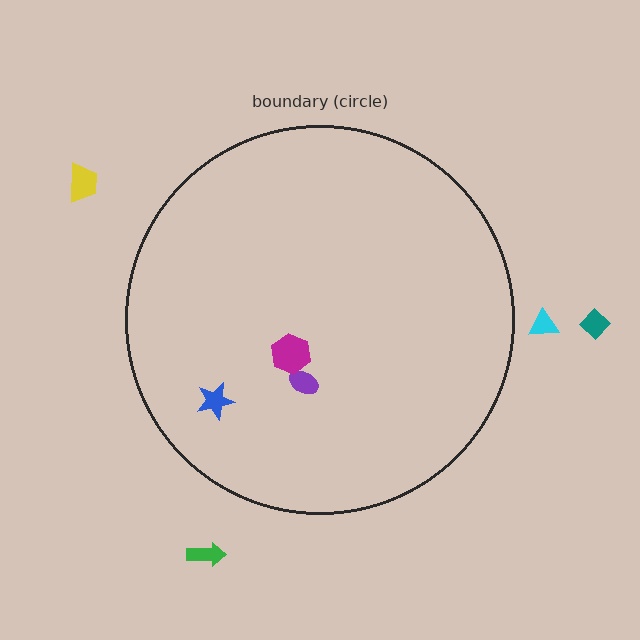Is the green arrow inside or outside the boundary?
Outside.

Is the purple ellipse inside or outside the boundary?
Inside.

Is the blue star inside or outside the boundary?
Inside.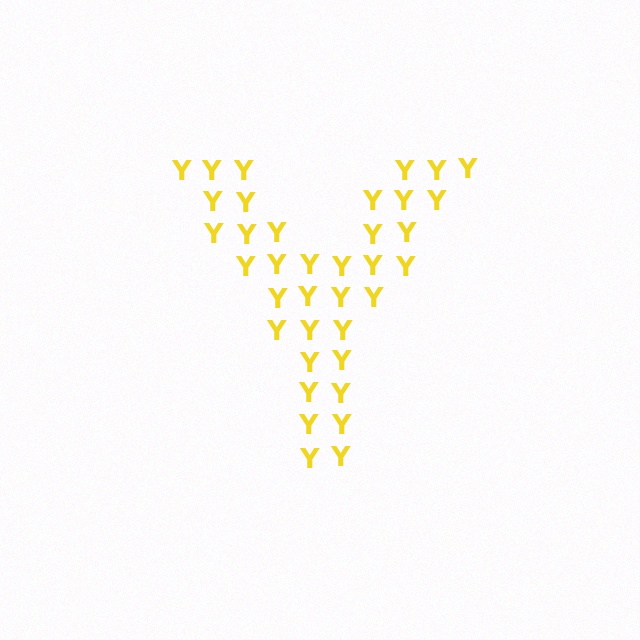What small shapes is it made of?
It is made of small letter Y's.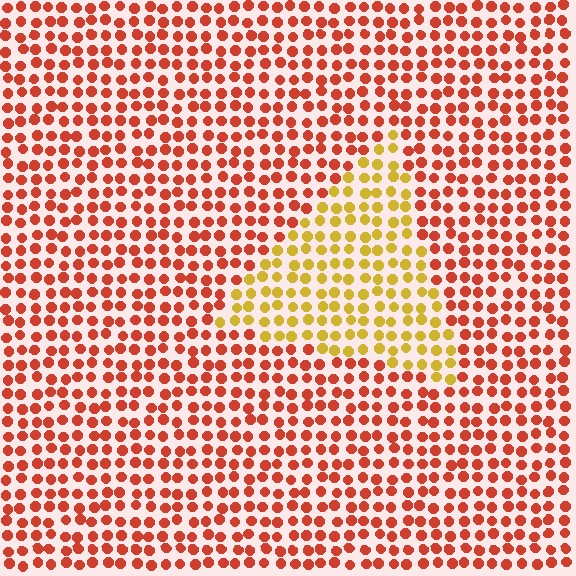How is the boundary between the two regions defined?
The boundary is defined purely by a slight shift in hue (about 44 degrees). Spacing, size, and orientation are identical on both sides.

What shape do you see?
I see a triangle.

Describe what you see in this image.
The image is filled with small red elements in a uniform arrangement. A triangle-shaped region is visible where the elements are tinted to a slightly different hue, forming a subtle color boundary.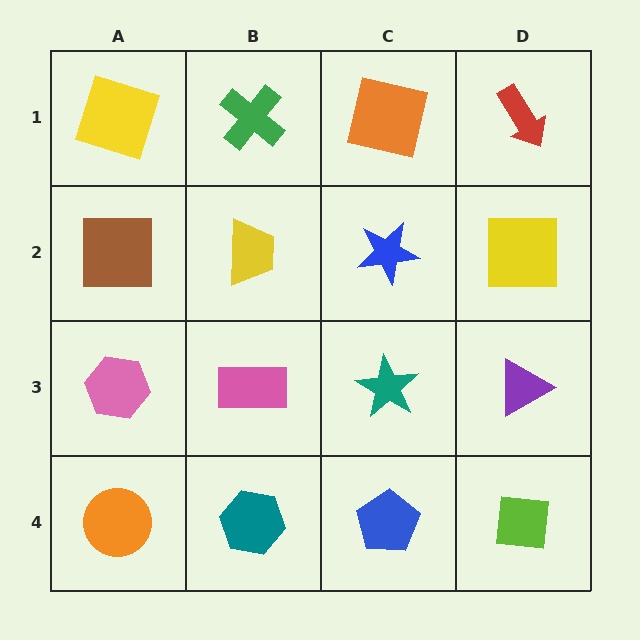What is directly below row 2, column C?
A teal star.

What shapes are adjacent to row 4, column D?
A purple triangle (row 3, column D), a blue pentagon (row 4, column C).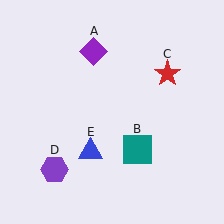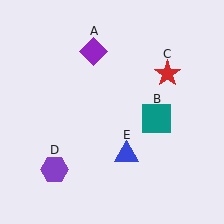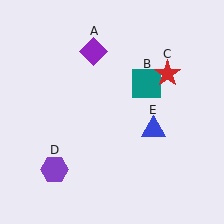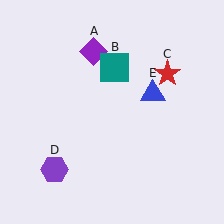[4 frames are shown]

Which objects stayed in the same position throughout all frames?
Purple diamond (object A) and red star (object C) and purple hexagon (object D) remained stationary.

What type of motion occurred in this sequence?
The teal square (object B), blue triangle (object E) rotated counterclockwise around the center of the scene.